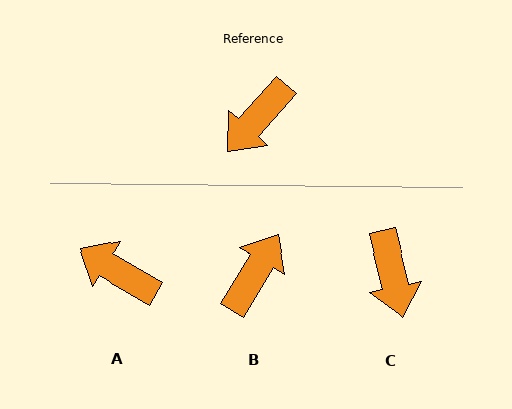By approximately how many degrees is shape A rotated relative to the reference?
Approximately 78 degrees clockwise.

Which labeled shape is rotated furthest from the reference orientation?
B, about 169 degrees away.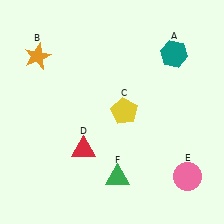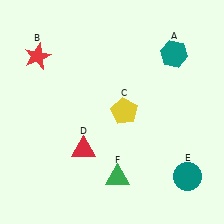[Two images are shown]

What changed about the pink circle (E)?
In Image 1, E is pink. In Image 2, it changed to teal.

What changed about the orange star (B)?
In Image 1, B is orange. In Image 2, it changed to red.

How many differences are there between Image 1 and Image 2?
There are 2 differences between the two images.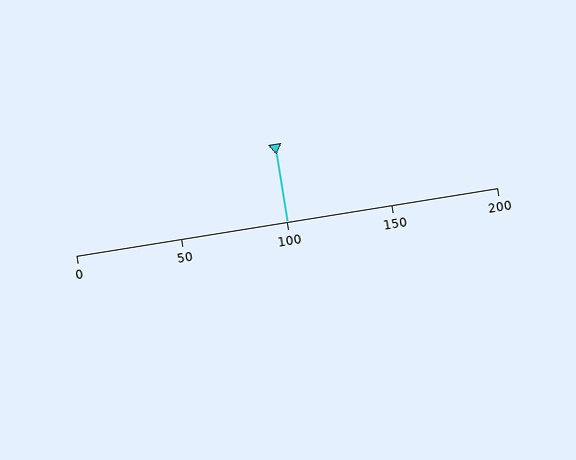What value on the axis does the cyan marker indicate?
The marker indicates approximately 100.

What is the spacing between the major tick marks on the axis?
The major ticks are spaced 50 apart.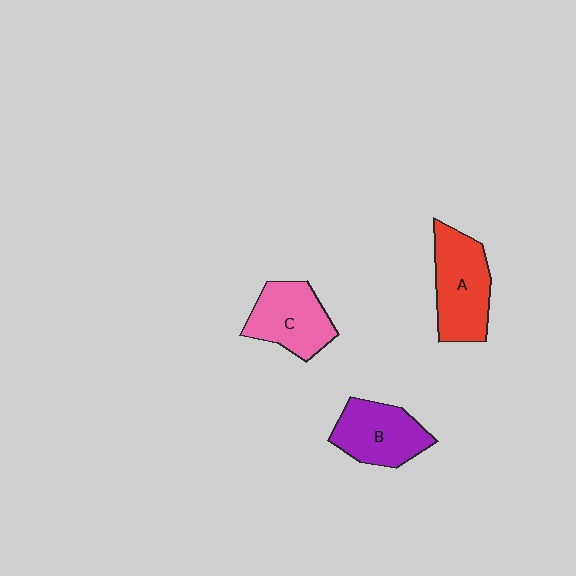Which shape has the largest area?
Shape A (red).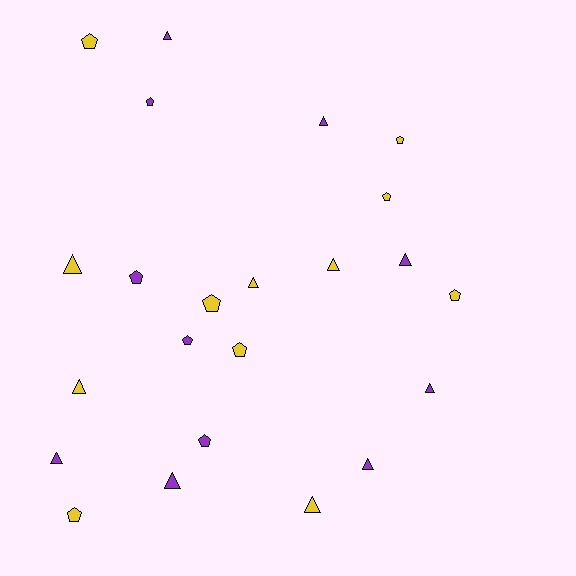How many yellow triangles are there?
There are 5 yellow triangles.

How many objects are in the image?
There are 23 objects.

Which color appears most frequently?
Yellow, with 12 objects.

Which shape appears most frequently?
Triangle, with 12 objects.